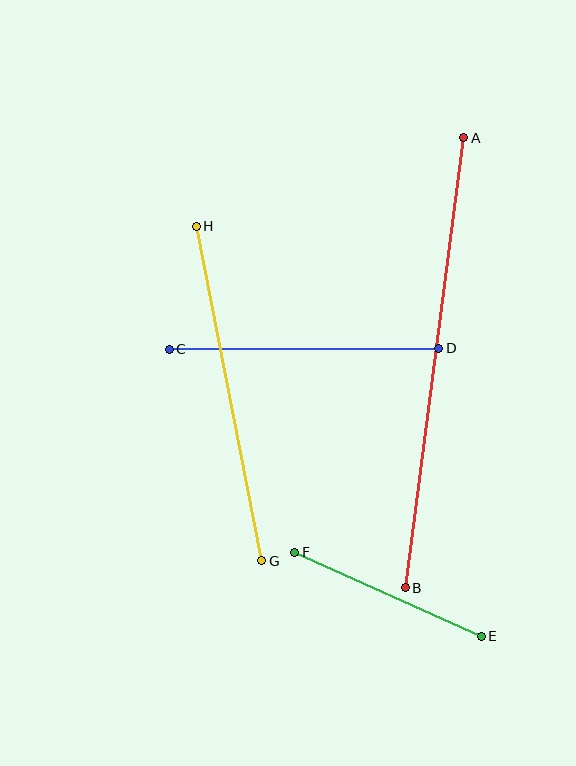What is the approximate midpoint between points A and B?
The midpoint is at approximately (434, 363) pixels.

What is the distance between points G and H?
The distance is approximately 341 pixels.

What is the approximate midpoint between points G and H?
The midpoint is at approximately (229, 394) pixels.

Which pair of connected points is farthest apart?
Points A and B are farthest apart.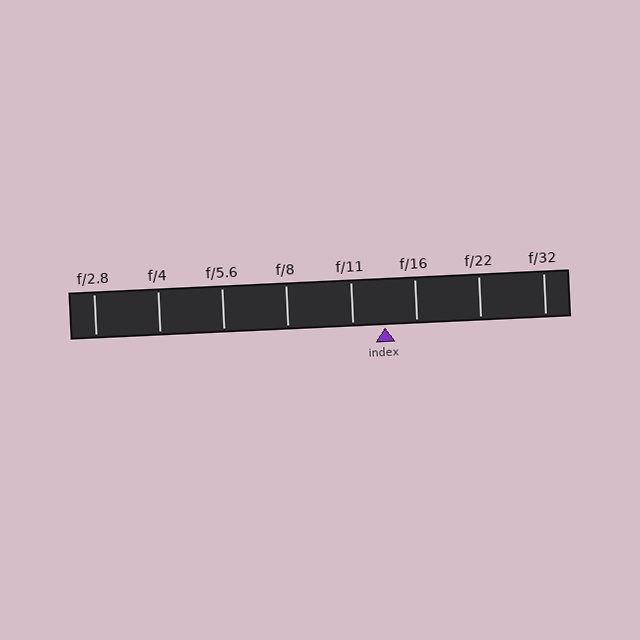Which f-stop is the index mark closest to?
The index mark is closest to f/16.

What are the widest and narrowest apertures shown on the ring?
The widest aperture shown is f/2.8 and the narrowest is f/32.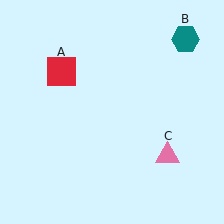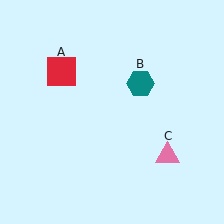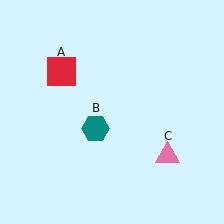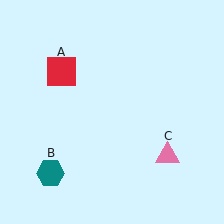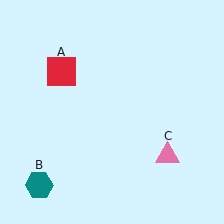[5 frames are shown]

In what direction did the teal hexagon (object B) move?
The teal hexagon (object B) moved down and to the left.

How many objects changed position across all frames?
1 object changed position: teal hexagon (object B).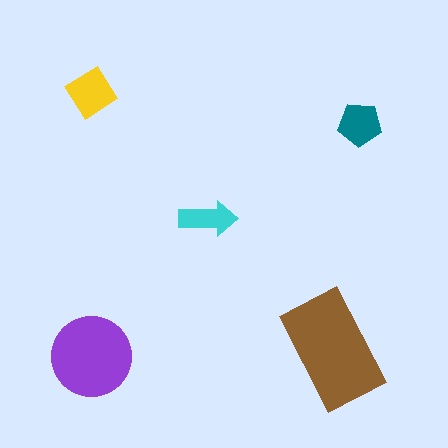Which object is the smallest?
The cyan arrow.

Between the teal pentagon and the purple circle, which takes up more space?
The purple circle.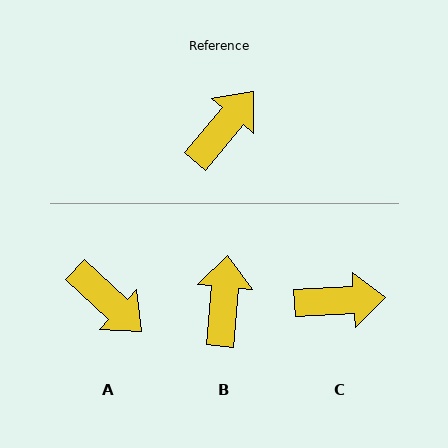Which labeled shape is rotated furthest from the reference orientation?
A, about 93 degrees away.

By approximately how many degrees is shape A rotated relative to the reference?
Approximately 93 degrees clockwise.